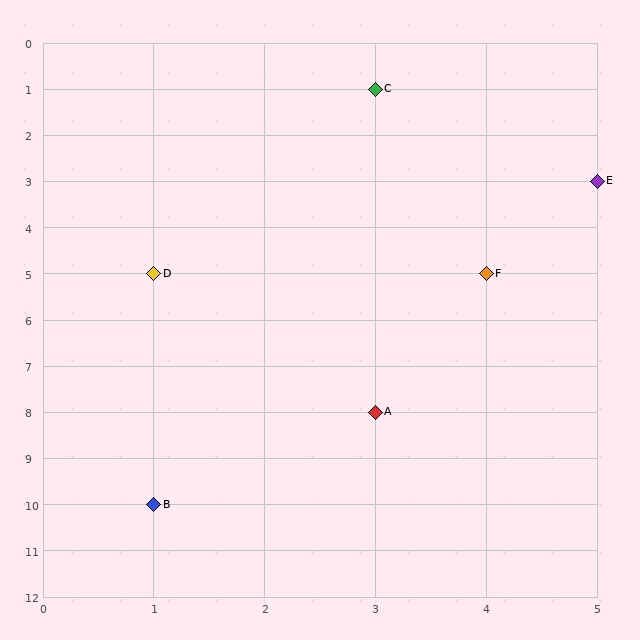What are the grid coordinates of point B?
Point B is at grid coordinates (1, 10).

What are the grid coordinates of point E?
Point E is at grid coordinates (5, 3).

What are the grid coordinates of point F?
Point F is at grid coordinates (4, 5).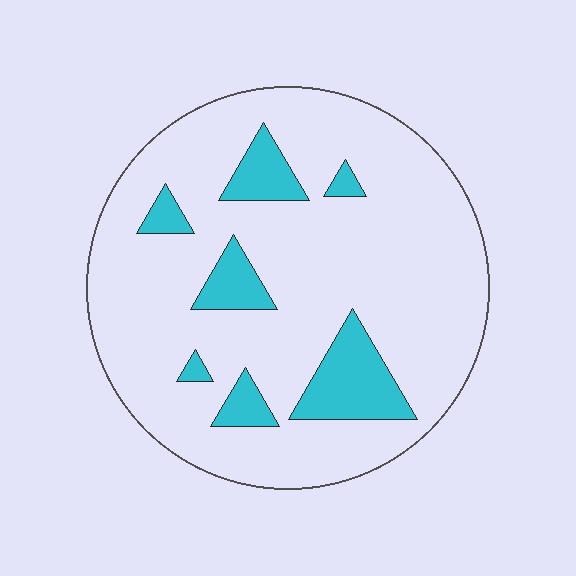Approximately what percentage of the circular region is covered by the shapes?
Approximately 15%.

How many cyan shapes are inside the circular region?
7.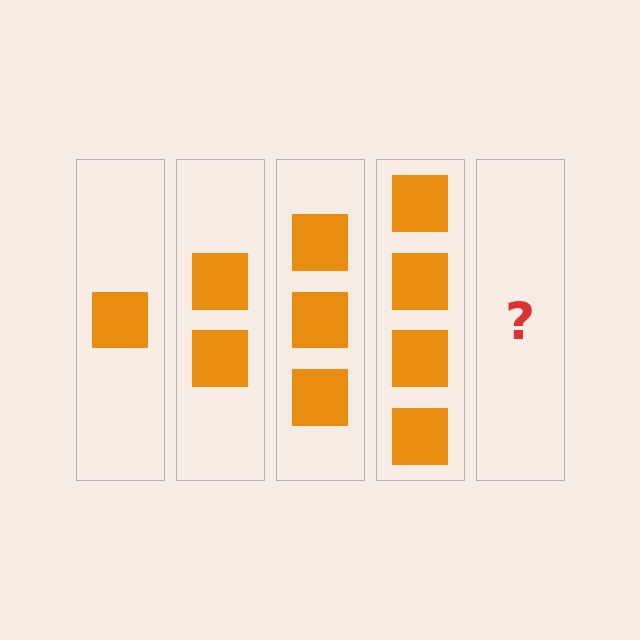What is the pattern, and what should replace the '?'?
The pattern is that each step adds one more square. The '?' should be 5 squares.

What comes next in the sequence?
The next element should be 5 squares.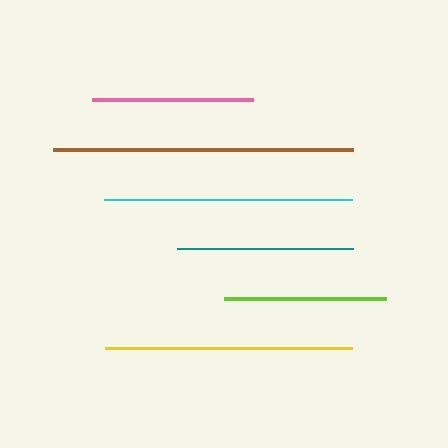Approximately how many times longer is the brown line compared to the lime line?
The brown line is approximately 1.9 times the length of the lime line.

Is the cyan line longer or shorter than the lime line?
The cyan line is longer than the lime line.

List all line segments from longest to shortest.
From longest to shortest: brown, cyan, yellow, teal, lime, pink.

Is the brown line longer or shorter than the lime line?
The brown line is longer than the lime line.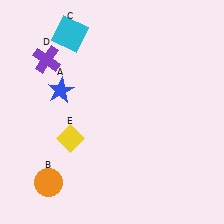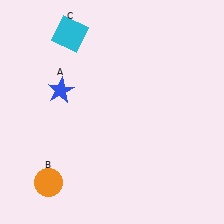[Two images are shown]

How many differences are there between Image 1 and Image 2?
There are 2 differences between the two images.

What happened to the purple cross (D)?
The purple cross (D) was removed in Image 2. It was in the top-left area of Image 1.